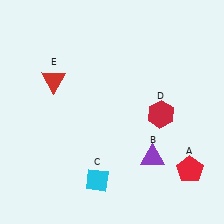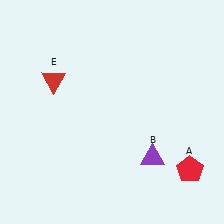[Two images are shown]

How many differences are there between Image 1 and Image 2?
There are 2 differences between the two images.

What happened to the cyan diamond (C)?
The cyan diamond (C) was removed in Image 2. It was in the bottom-left area of Image 1.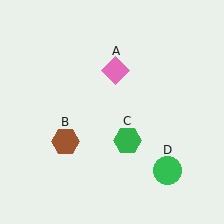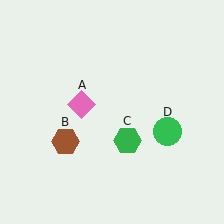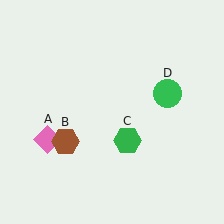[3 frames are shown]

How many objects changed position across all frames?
2 objects changed position: pink diamond (object A), green circle (object D).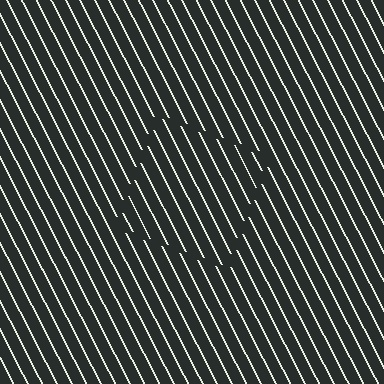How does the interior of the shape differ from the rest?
The interior of the shape contains the same grating, shifted by half a period — the contour is defined by the phase discontinuity where line-ends from the inner and outer gratings abut.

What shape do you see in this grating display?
An illusory square. The interior of the shape contains the same grating, shifted by half a period — the contour is defined by the phase discontinuity where line-ends from the inner and outer gratings abut.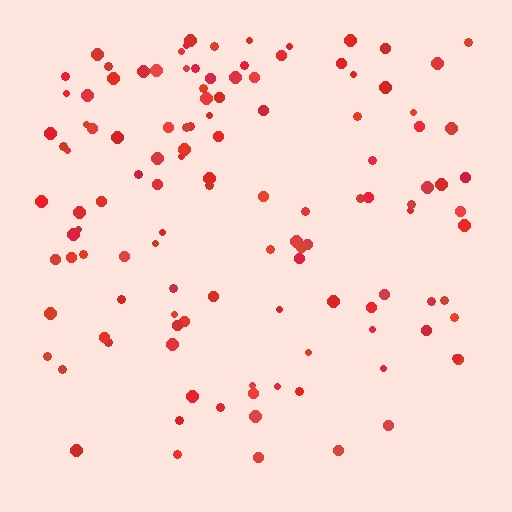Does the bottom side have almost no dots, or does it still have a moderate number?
Still a moderate number, just noticeably fewer than the top.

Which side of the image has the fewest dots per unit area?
The bottom.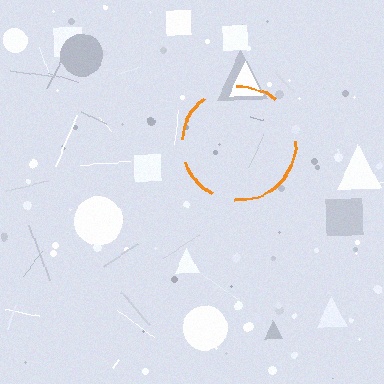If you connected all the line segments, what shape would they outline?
They would outline a circle.